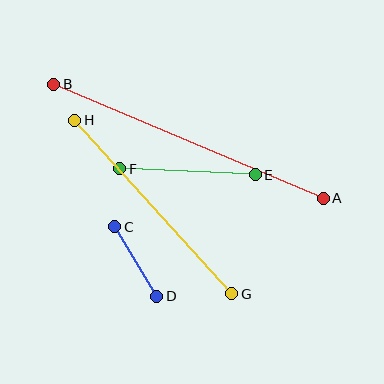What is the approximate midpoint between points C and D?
The midpoint is at approximately (136, 262) pixels.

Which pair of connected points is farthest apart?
Points A and B are farthest apart.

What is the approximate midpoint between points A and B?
The midpoint is at approximately (189, 141) pixels.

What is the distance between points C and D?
The distance is approximately 81 pixels.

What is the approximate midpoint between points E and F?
The midpoint is at approximately (187, 172) pixels.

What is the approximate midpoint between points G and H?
The midpoint is at approximately (153, 207) pixels.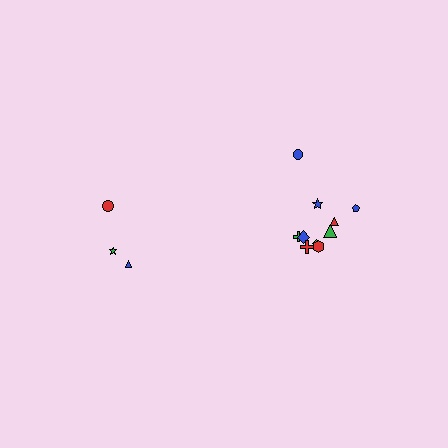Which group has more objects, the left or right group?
The right group.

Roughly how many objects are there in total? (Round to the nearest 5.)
Roughly 15 objects in total.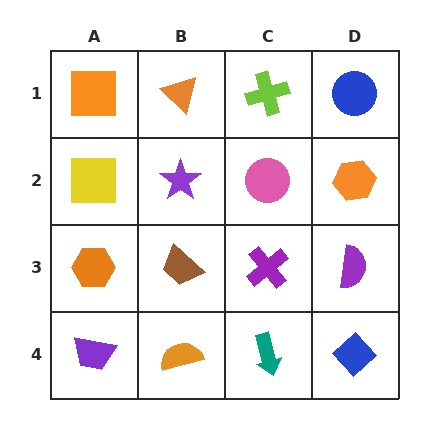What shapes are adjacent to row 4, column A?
An orange hexagon (row 3, column A), an orange semicircle (row 4, column B).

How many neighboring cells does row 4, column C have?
3.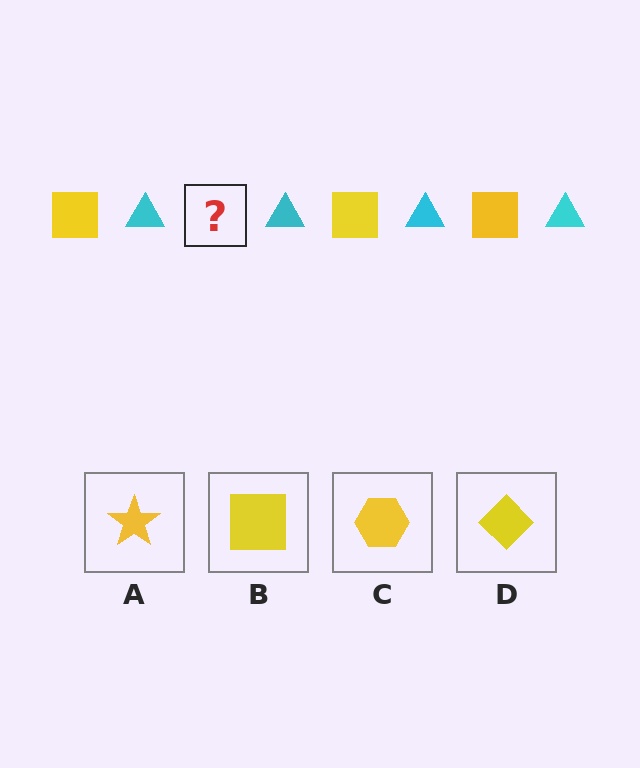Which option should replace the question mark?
Option B.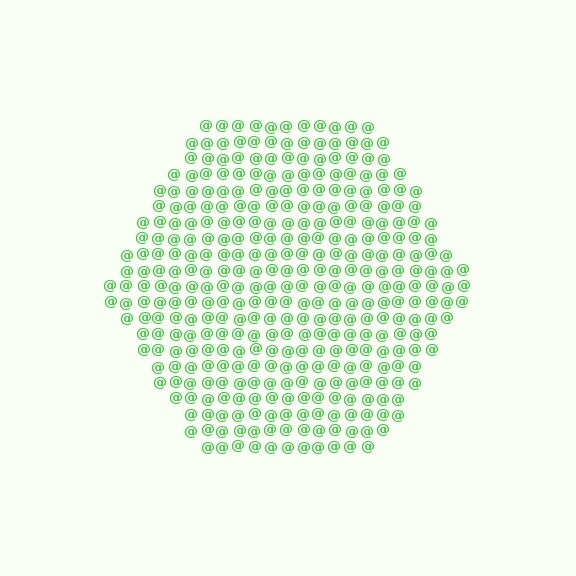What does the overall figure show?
The overall figure shows a hexagon.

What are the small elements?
The small elements are at signs.